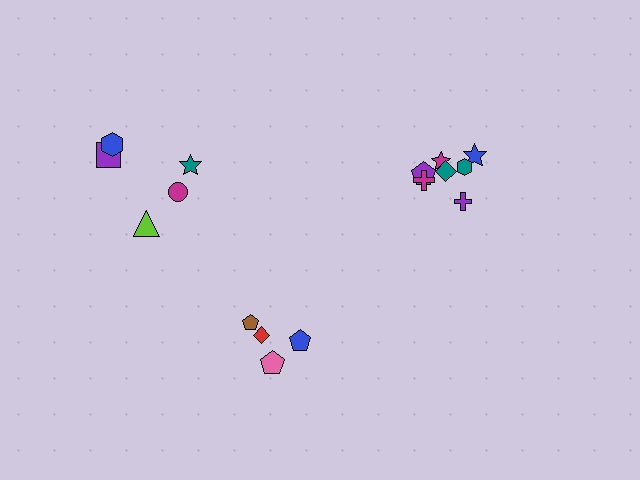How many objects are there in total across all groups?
There are 16 objects.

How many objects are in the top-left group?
There are 5 objects.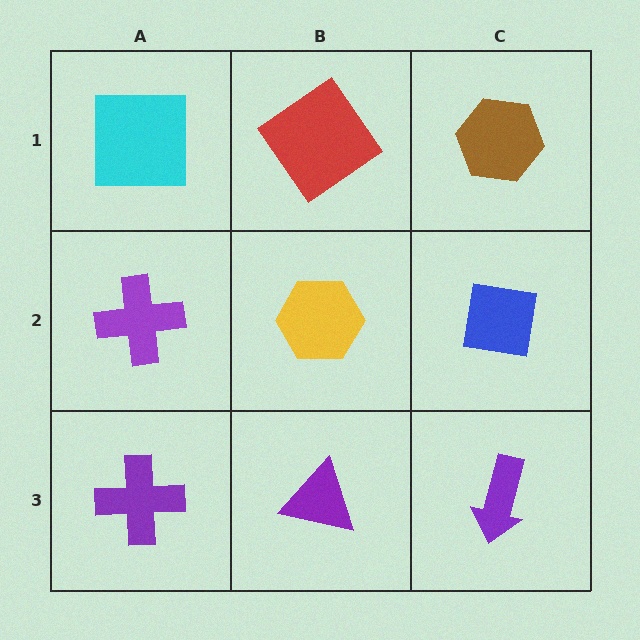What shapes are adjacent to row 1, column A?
A purple cross (row 2, column A), a red diamond (row 1, column B).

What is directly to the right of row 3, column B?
A purple arrow.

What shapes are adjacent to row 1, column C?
A blue square (row 2, column C), a red diamond (row 1, column B).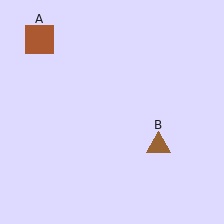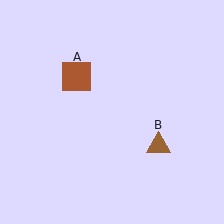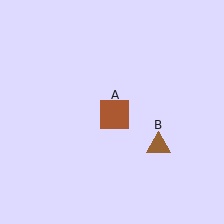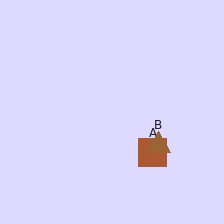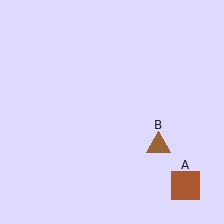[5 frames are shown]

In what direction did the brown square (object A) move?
The brown square (object A) moved down and to the right.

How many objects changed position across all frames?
1 object changed position: brown square (object A).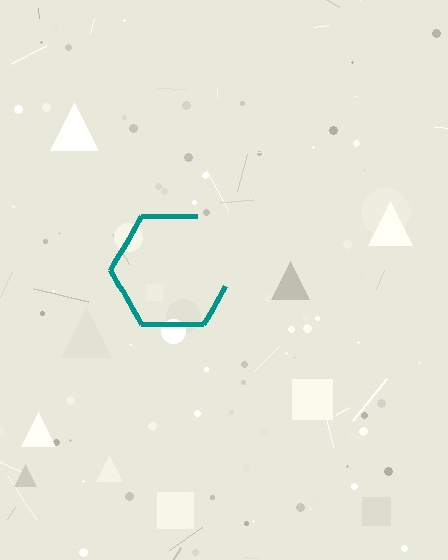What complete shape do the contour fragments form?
The contour fragments form a hexagon.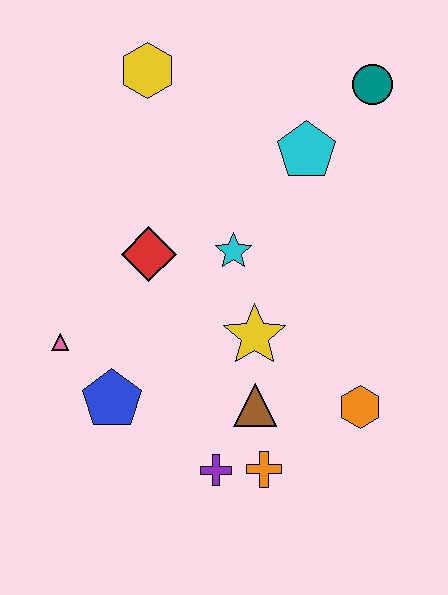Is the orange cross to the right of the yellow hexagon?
Yes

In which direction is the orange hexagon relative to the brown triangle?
The orange hexagon is to the right of the brown triangle.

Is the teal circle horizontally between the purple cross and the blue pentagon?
No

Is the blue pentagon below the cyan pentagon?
Yes